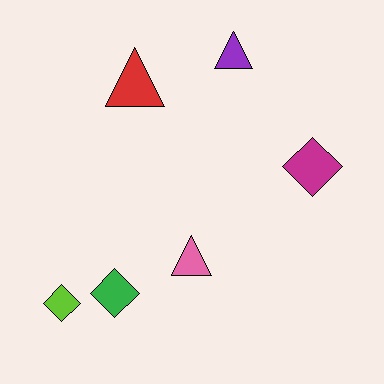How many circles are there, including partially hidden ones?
There are no circles.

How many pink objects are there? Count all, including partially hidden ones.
There is 1 pink object.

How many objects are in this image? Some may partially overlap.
There are 6 objects.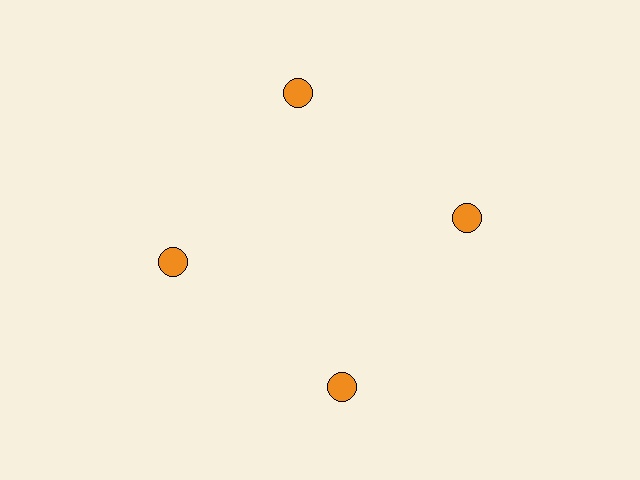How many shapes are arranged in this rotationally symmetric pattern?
There are 4 shapes, arranged in 4 groups of 1.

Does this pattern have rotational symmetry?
Yes, this pattern has 4-fold rotational symmetry. It looks the same after rotating 90 degrees around the center.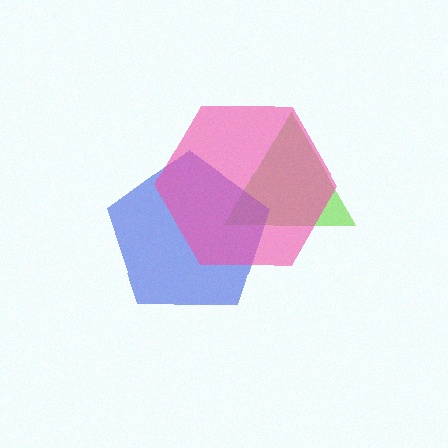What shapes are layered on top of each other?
The layered shapes are: a lime triangle, a blue pentagon, a pink hexagon.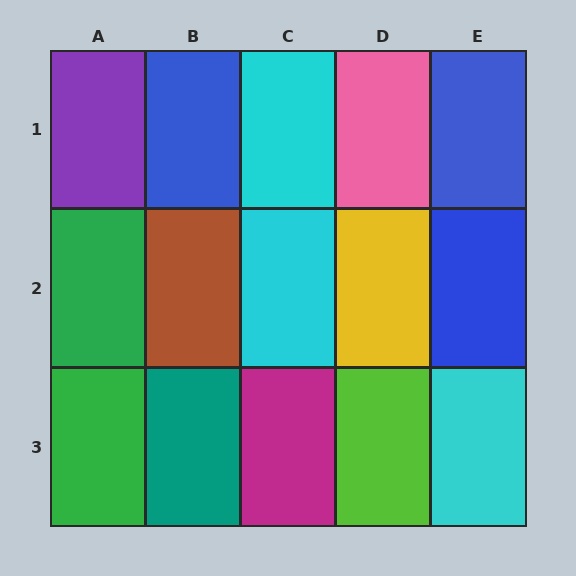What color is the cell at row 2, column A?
Green.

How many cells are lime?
1 cell is lime.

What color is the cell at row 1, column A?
Purple.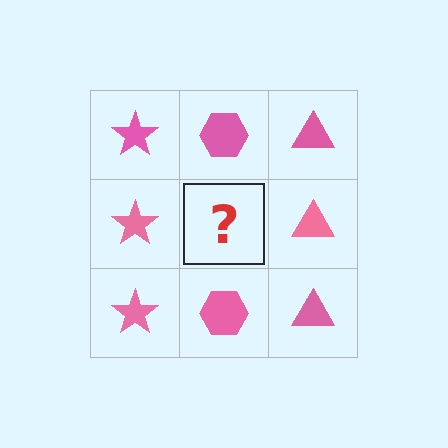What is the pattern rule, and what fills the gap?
The rule is that each column has a consistent shape. The gap should be filled with a pink hexagon.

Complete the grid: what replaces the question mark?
The question mark should be replaced with a pink hexagon.